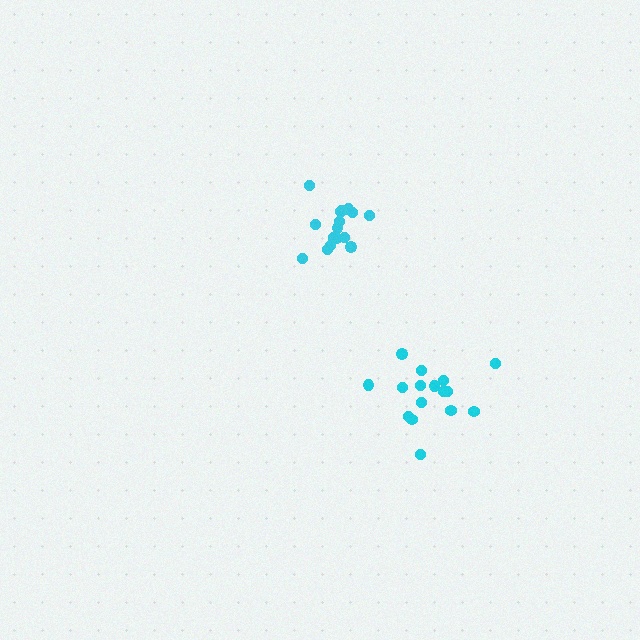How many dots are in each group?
Group 1: 16 dots, Group 2: 16 dots (32 total).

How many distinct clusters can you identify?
There are 2 distinct clusters.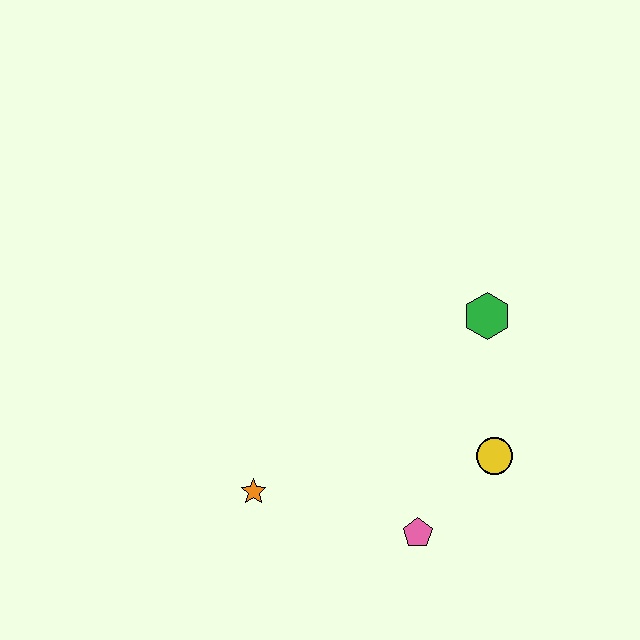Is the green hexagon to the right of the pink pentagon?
Yes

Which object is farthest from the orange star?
The green hexagon is farthest from the orange star.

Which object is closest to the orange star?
The pink pentagon is closest to the orange star.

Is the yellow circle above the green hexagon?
No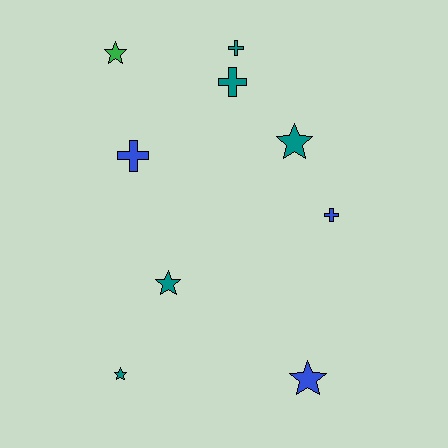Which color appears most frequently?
Teal, with 5 objects.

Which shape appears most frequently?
Star, with 5 objects.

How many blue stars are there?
There is 1 blue star.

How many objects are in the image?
There are 9 objects.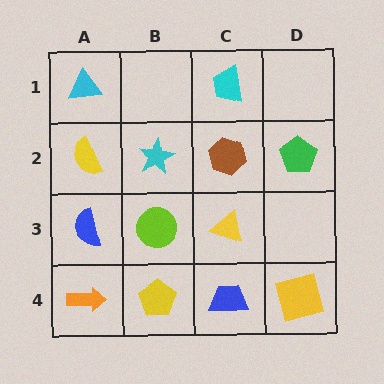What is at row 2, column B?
A cyan star.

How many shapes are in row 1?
2 shapes.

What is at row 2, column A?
A yellow semicircle.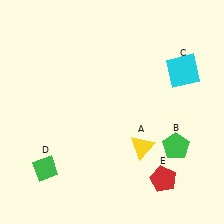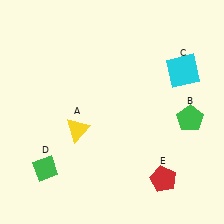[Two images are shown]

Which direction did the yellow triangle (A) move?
The yellow triangle (A) moved left.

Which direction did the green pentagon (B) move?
The green pentagon (B) moved up.